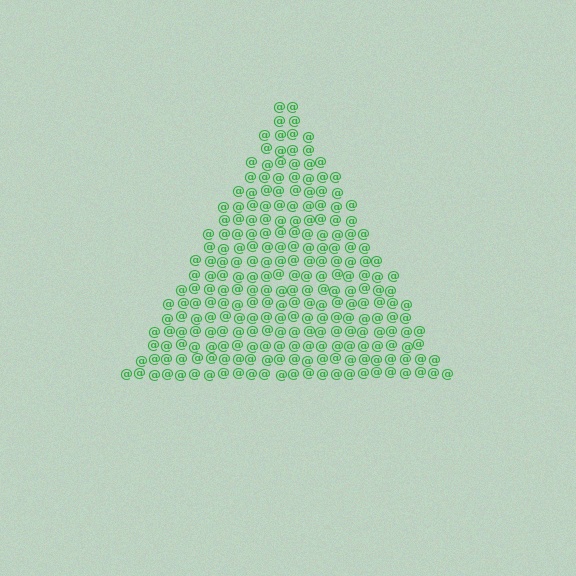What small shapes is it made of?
It is made of small at signs.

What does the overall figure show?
The overall figure shows a triangle.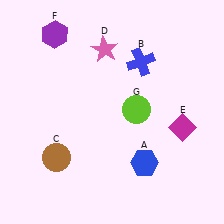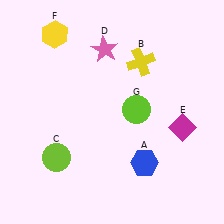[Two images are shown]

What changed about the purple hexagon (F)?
In Image 1, F is purple. In Image 2, it changed to yellow.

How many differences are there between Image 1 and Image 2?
There are 3 differences between the two images.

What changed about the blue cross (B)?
In Image 1, B is blue. In Image 2, it changed to yellow.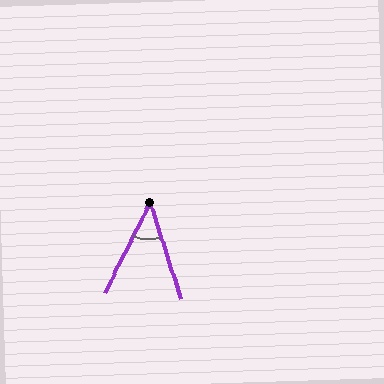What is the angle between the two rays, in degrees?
Approximately 44 degrees.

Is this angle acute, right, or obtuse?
It is acute.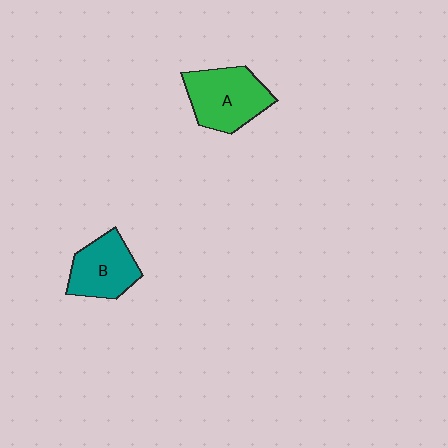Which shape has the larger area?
Shape A (green).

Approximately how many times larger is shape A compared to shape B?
Approximately 1.2 times.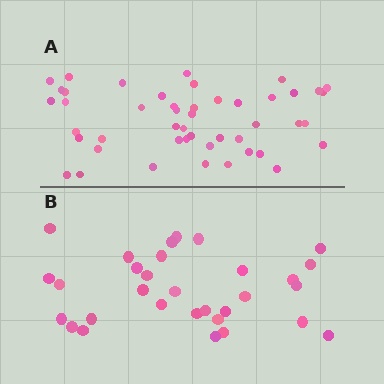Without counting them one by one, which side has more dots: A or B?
Region A (the top region) has more dots.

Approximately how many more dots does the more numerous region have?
Region A has approximately 15 more dots than region B.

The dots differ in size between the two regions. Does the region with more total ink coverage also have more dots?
No. Region B has more total ink coverage because its dots are larger, but region A actually contains more individual dots. Total area can be misleading — the number of items is what matters here.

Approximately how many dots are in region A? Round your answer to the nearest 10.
About 50 dots. (The exact count is 47, which rounds to 50.)